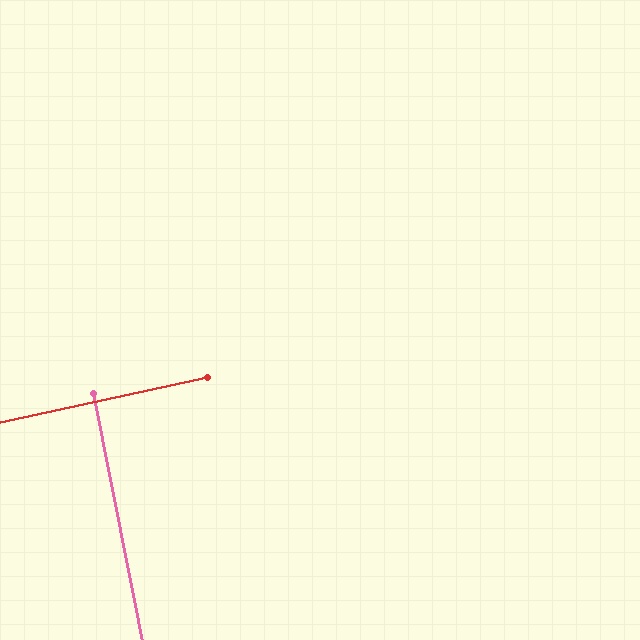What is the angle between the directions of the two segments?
Approximately 89 degrees.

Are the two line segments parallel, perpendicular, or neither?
Perpendicular — they meet at approximately 89°.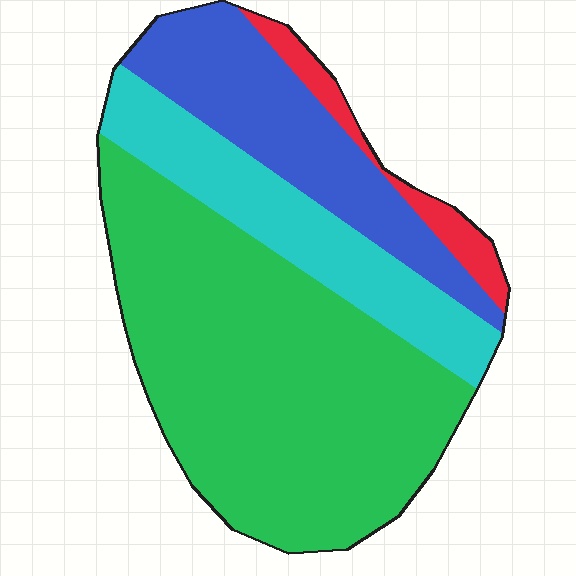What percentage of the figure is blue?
Blue covers roughly 20% of the figure.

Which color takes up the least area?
Red, at roughly 5%.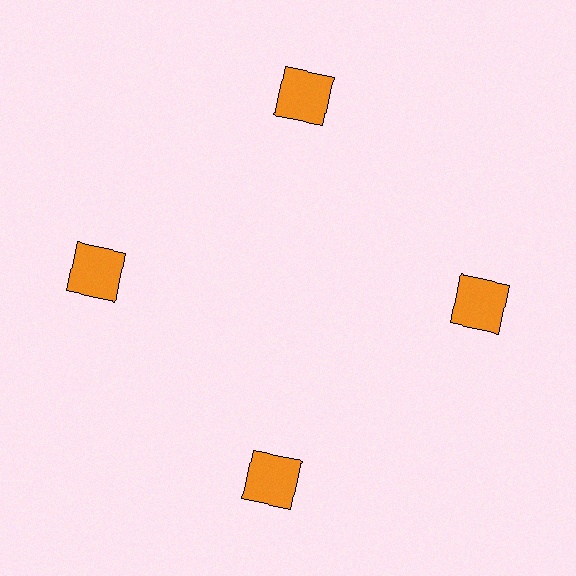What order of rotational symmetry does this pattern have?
This pattern has 4-fold rotational symmetry.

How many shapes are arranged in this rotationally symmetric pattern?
There are 4 shapes, arranged in 4 groups of 1.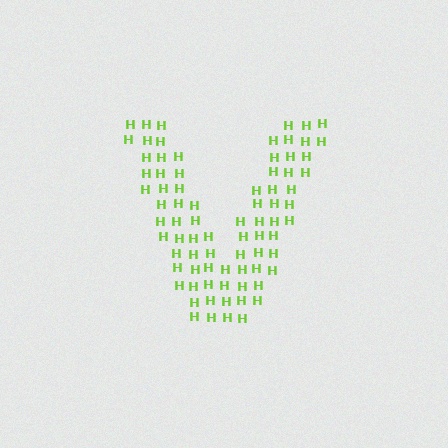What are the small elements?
The small elements are letter H's.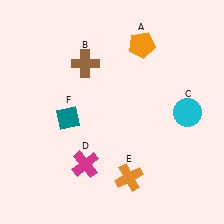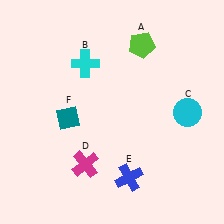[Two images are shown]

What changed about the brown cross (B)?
In Image 1, B is brown. In Image 2, it changed to cyan.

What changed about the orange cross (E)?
In Image 1, E is orange. In Image 2, it changed to blue.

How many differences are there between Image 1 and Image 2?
There are 3 differences between the two images.